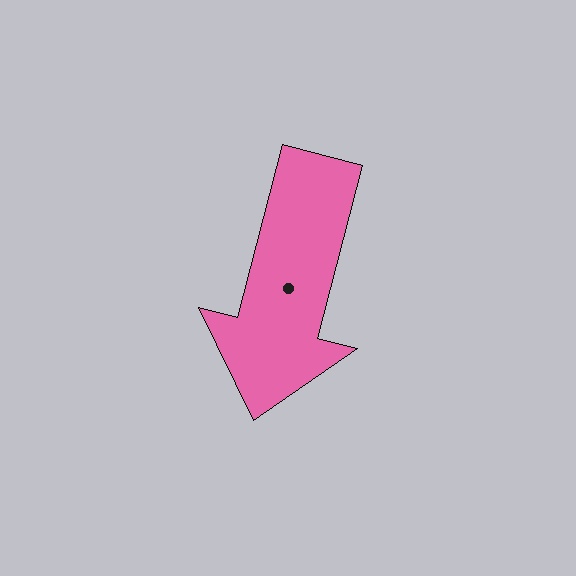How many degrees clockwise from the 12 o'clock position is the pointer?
Approximately 194 degrees.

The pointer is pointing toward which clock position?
Roughly 6 o'clock.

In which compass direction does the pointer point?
South.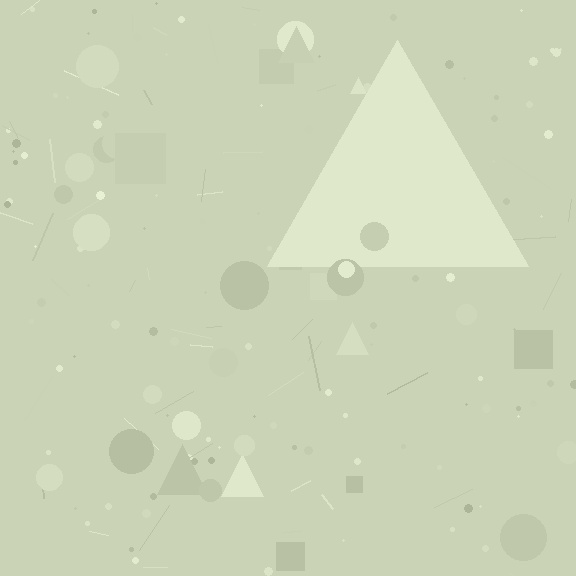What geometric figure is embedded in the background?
A triangle is embedded in the background.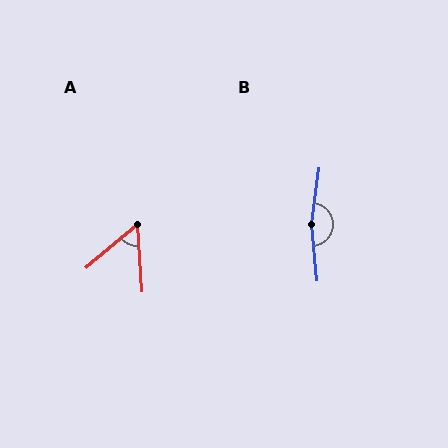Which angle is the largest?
B, at approximately 166 degrees.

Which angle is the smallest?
A, at approximately 53 degrees.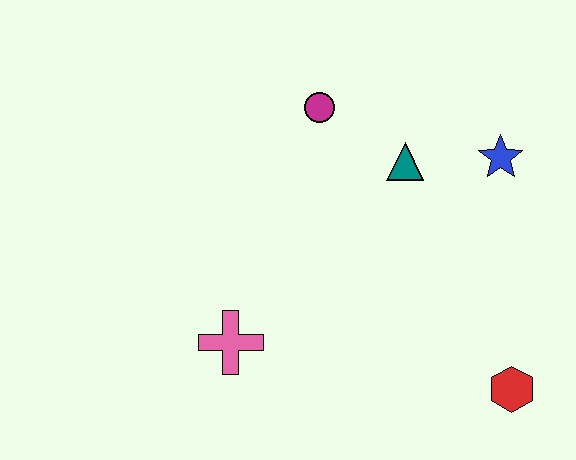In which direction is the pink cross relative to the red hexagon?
The pink cross is to the left of the red hexagon.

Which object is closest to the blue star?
The teal triangle is closest to the blue star.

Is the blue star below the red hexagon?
No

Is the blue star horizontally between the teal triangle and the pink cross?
No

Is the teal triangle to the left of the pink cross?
No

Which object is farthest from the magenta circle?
The red hexagon is farthest from the magenta circle.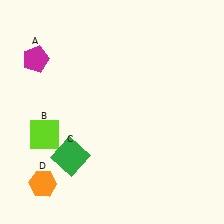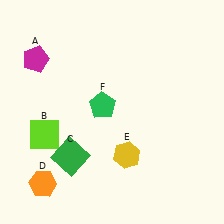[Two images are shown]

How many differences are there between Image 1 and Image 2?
There are 2 differences between the two images.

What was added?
A yellow hexagon (E), a green pentagon (F) were added in Image 2.